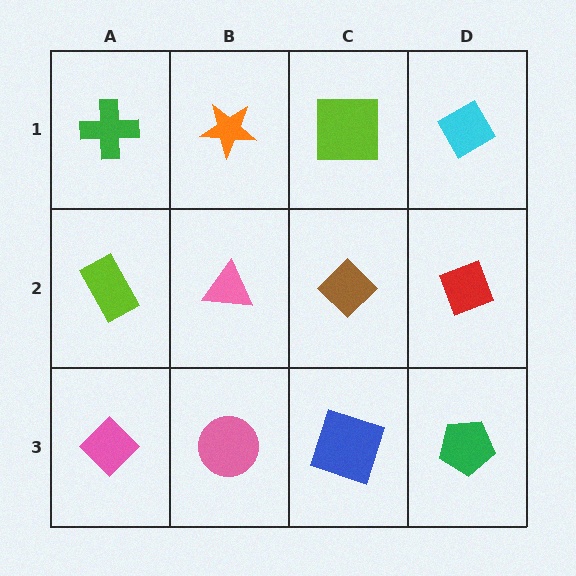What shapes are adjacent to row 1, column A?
A lime rectangle (row 2, column A), an orange star (row 1, column B).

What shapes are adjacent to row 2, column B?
An orange star (row 1, column B), a pink circle (row 3, column B), a lime rectangle (row 2, column A), a brown diamond (row 2, column C).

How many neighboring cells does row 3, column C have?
3.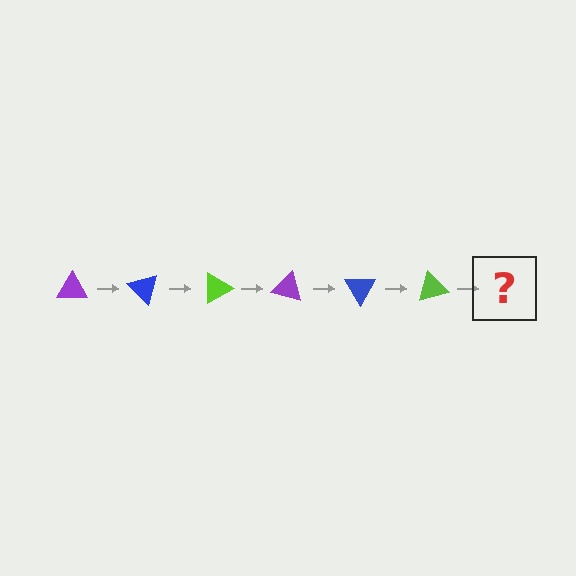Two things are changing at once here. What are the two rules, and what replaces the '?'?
The two rules are that it rotates 45 degrees each step and the color cycles through purple, blue, and lime. The '?' should be a purple triangle, rotated 270 degrees from the start.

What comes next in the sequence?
The next element should be a purple triangle, rotated 270 degrees from the start.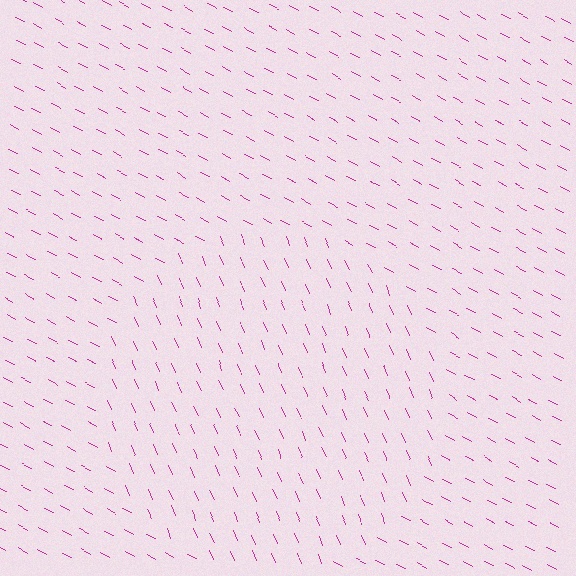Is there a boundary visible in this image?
Yes, there is a texture boundary formed by a change in line orientation.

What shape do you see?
I see a circle.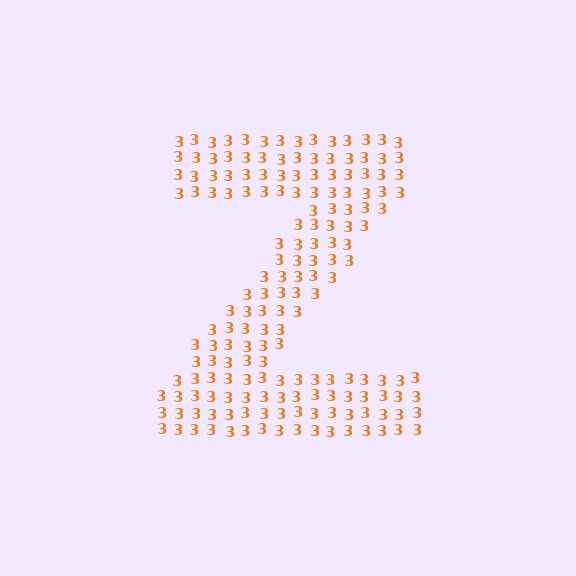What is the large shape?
The large shape is the letter Z.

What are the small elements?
The small elements are digit 3's.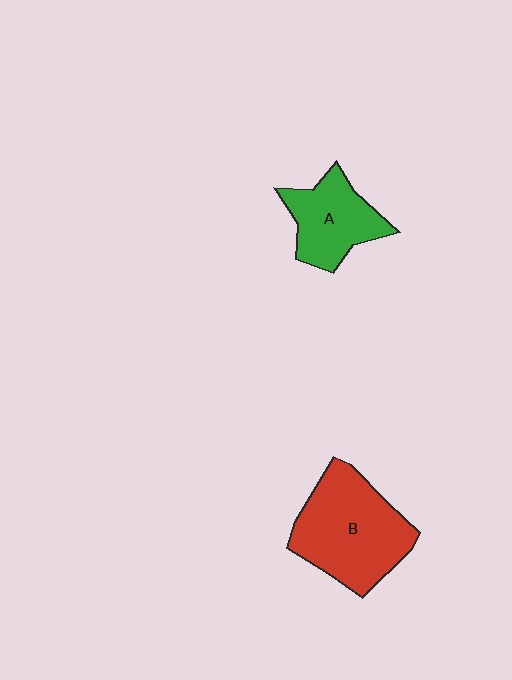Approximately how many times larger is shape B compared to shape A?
Approximately 1.6 times.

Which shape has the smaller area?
Shape A (green).